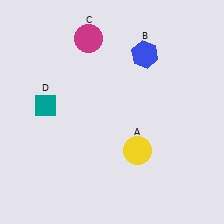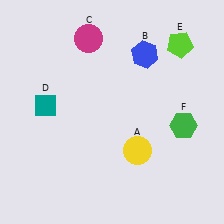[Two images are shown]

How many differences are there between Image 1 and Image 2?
There are 2 differences between the two images.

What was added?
A lime pentagon (E), a green hexagon (F) were added in Image 2.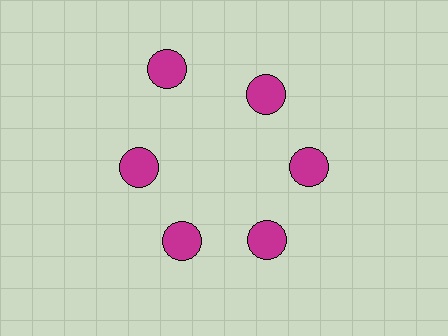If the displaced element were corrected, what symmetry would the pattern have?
It would have 6-fold rotational symmetry — the pattern would map onto itself every 60 degrees.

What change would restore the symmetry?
The symmetry would be restored by moving it inward, back onto the ring so that all 6 circles sit at equal angles and equal distance from the center.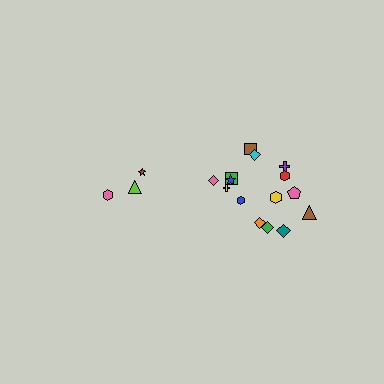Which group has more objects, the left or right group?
The right group.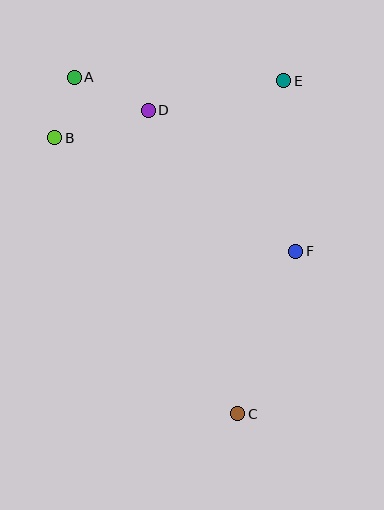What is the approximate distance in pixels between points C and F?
The distance between C and F is approximately 172 pixels.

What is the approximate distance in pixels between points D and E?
The distance between D and E is approximately 138 pixels.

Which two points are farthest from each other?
Points A and C are farthest from each other.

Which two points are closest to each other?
Points A and B are closest to each other.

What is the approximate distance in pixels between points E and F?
The distance between E and F is approximately 171 pixels.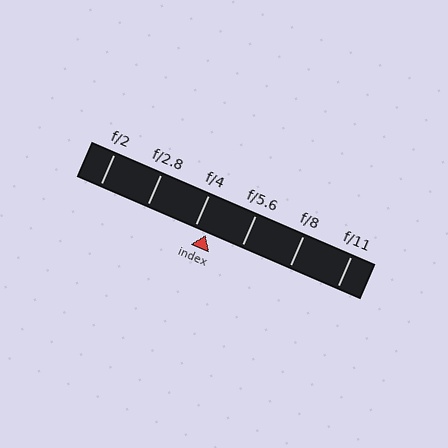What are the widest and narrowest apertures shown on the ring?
The widest aperture shown is f/2 and the narrowest is f/11.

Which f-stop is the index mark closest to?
The index mark is closest to f/4.